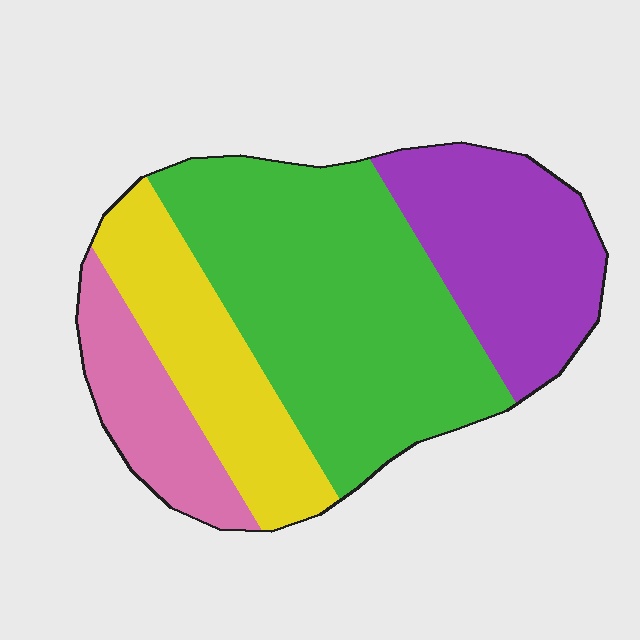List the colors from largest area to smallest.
From largest to smallest: green, purple, yellow, pink.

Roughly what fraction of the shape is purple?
Purple takes up less than a quarter of the shape.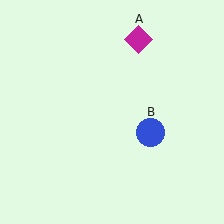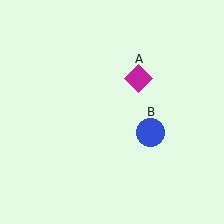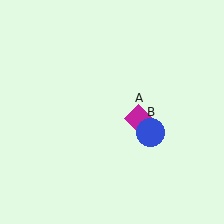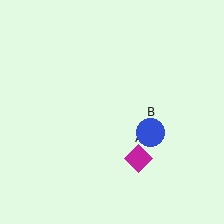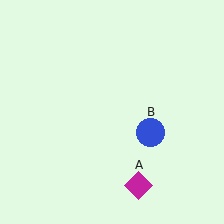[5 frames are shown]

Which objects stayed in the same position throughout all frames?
Blue circle (object B) remained stationary.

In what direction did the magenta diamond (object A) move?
The magenta diamond (object A) moved down.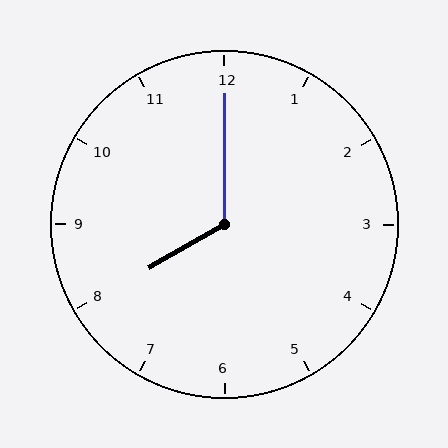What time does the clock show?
8:00.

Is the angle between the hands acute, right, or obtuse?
It is obtuse.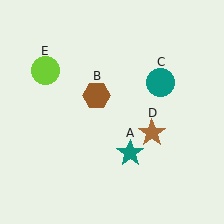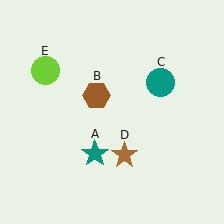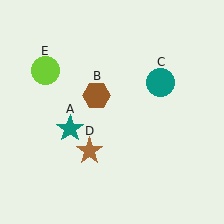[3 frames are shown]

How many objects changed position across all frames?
2 objects changed position: teal star (object A), brown star (object D).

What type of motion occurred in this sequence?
The teal star (object A), brown star (object D) rotated clockwise around the center of the scene.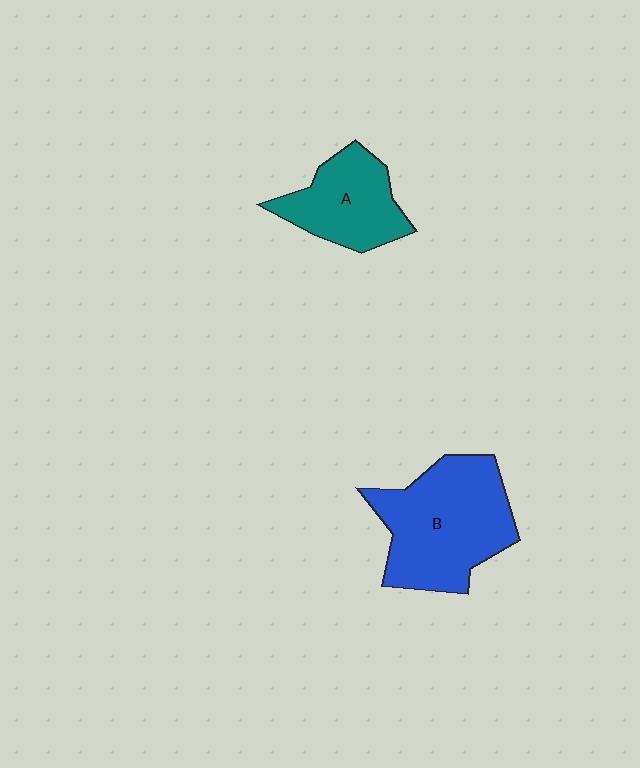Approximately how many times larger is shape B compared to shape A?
Approximately 1.6 times.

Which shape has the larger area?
Shape B (blue).